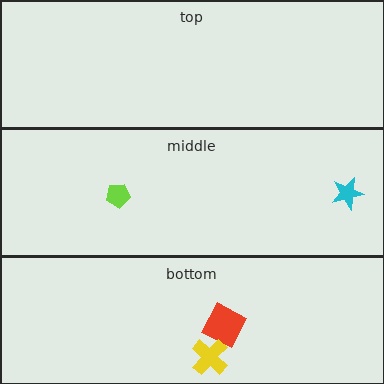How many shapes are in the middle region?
2.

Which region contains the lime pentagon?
The middle region.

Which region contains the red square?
The bottom region.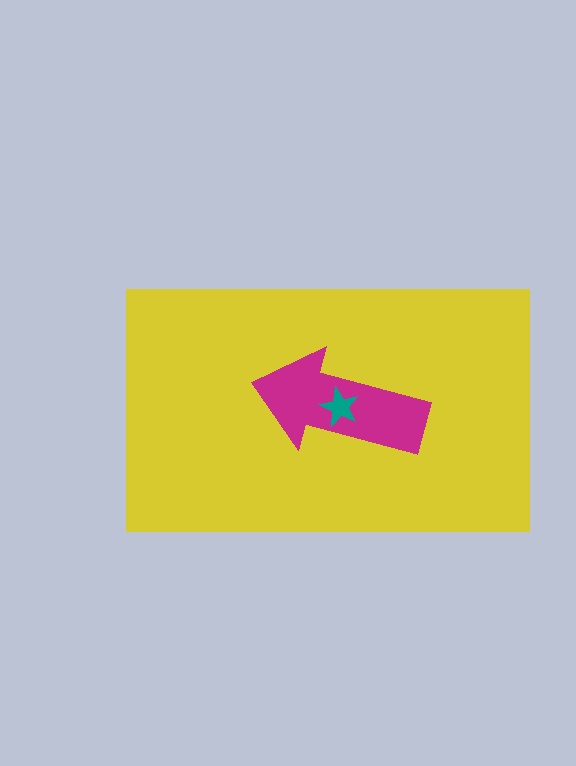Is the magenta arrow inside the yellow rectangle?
Yes.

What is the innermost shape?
The teal star.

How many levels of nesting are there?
3.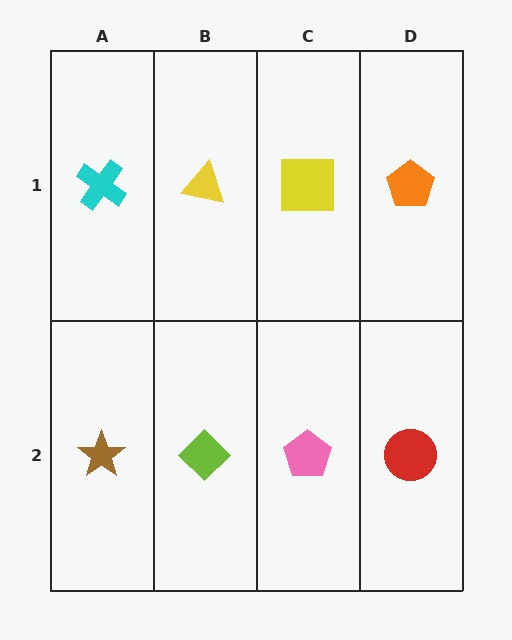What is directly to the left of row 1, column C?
A yellow triangle.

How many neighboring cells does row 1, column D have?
2.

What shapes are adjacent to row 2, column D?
An orange pentagon (row 1, column D), a pink pentagon (row 2, column C).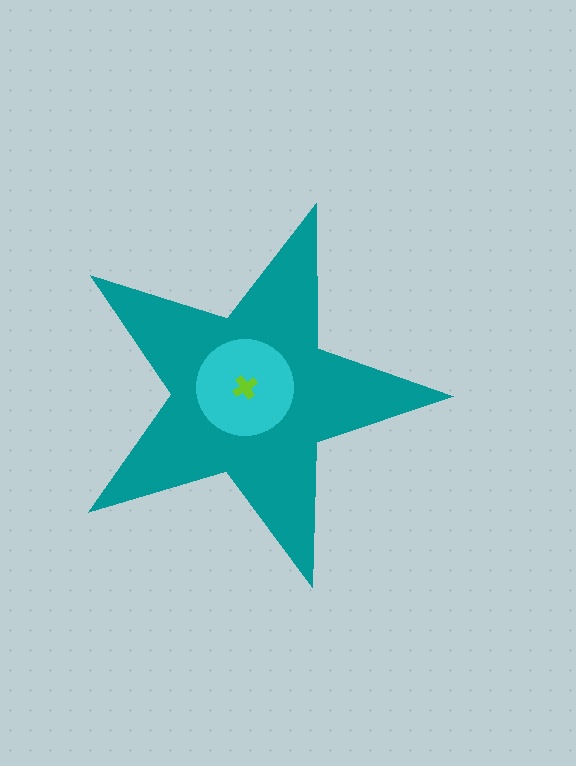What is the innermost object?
The lime cross.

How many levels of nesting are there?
3.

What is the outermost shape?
The teal star.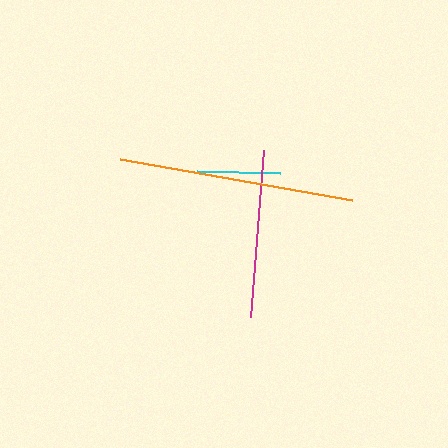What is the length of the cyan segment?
The cyan segment is approximately 83 pixels long.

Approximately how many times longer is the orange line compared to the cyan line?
The orange line is approximately 2.8 times the length of the cyan line.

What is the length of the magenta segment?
The magenta segment is approximately 167 pixels long.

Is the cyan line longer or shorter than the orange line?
The orange line is longer than the cyan line.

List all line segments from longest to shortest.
From longest to shortest: orange, magenta, cyan.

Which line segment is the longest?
The orange line is the longest at approximately 236 pixels.